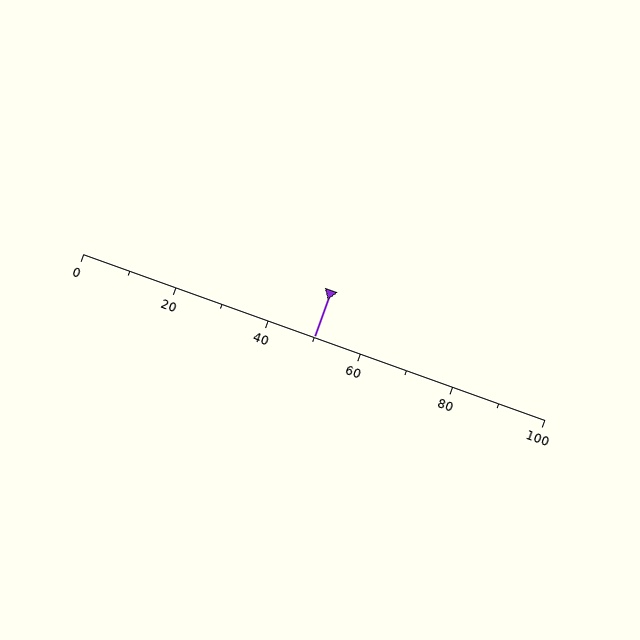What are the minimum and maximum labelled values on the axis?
The axis runs from 0 to 100.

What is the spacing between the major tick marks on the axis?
The major ticks are spaced 20 apart.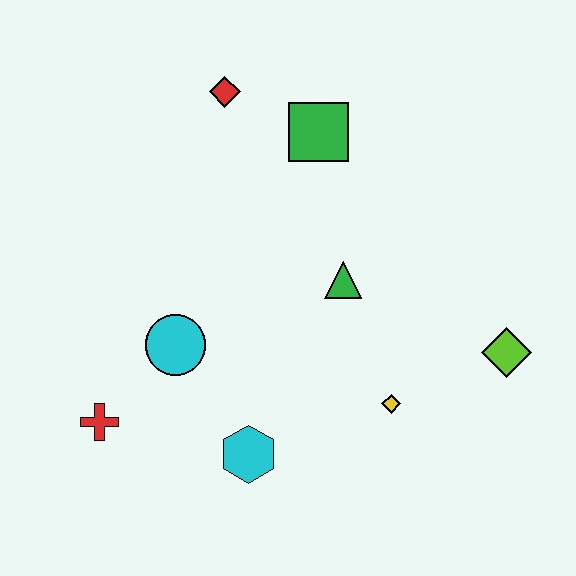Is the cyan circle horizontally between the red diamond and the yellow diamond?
No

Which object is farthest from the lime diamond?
The red cross is farthest from the lime diamond.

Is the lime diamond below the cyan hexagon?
No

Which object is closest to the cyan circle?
The red cross is closest to the cyan circle.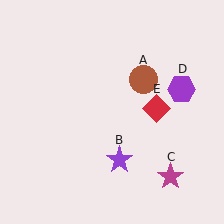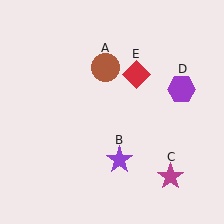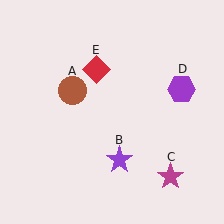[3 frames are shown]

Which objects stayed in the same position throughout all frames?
Purple star (object B) and magenta star (object C) and purple hexagon (object D) remained stationary.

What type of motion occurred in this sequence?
The brown circle (object A), red diamond (object E) rotated counterclockwise around the center of the scene.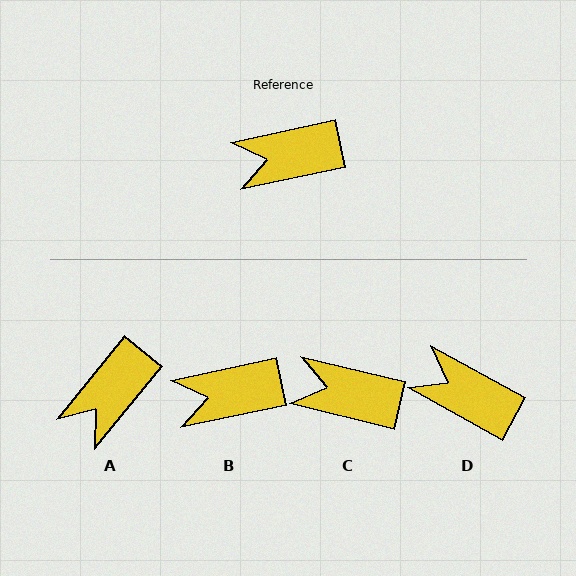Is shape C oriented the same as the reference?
No, it is off by about 25 degrees.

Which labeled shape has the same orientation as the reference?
B.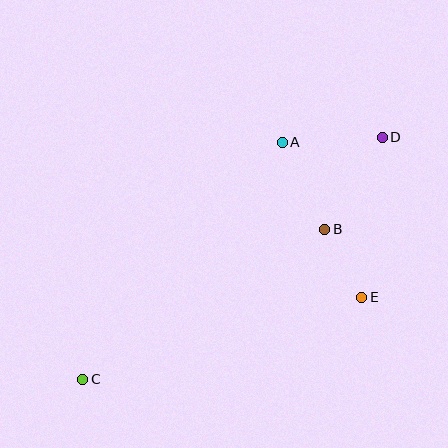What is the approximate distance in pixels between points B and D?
The distance between B and D is approximately 108 pixels.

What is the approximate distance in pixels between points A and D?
The distance between A and D is approximately 100 pixels.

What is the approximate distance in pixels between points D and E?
The distance between D and E is approximately 161 pixels.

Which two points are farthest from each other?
Points C and D are farthest from each other.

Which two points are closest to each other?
Points B and E are closest to each other.